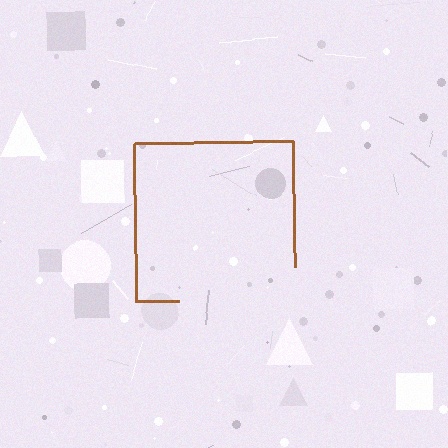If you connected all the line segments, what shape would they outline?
They would outline a square.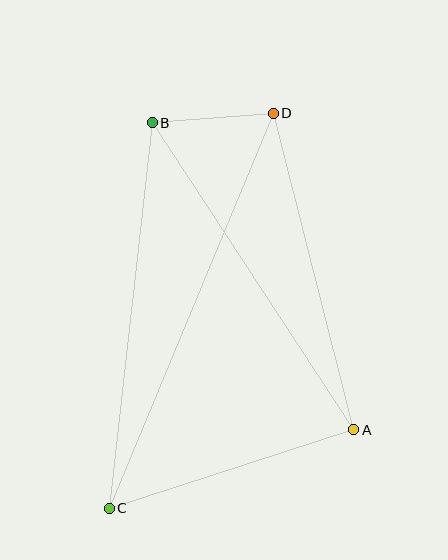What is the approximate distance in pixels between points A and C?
The distance between A and C is approximately 257 pixels.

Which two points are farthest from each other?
Points C and D are farthest from each other.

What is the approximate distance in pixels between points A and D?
The distance between A and D is approximately 326 pixels.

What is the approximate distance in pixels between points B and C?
The distance between B and C is approximately 388 pixels.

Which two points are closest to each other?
Points B and D are closest to each other.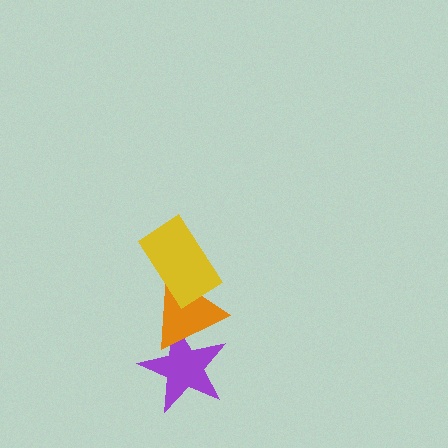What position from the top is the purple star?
The purple star is 3rd from the top.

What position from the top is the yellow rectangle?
The yellow rectangle is 1st from the top.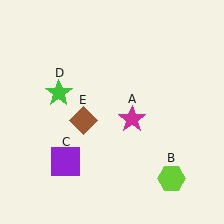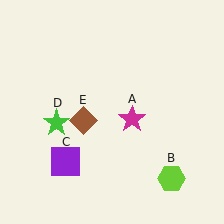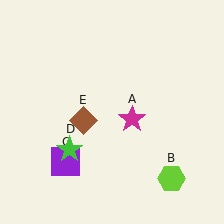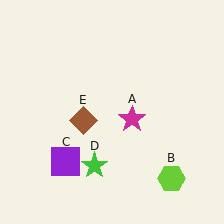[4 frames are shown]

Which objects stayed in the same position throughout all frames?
Magenta star (object A) and lime hexagon (object B) and purple square (object C) and brown diamond (object E) remained stationary.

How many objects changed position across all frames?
1 object changed position: green star (object D).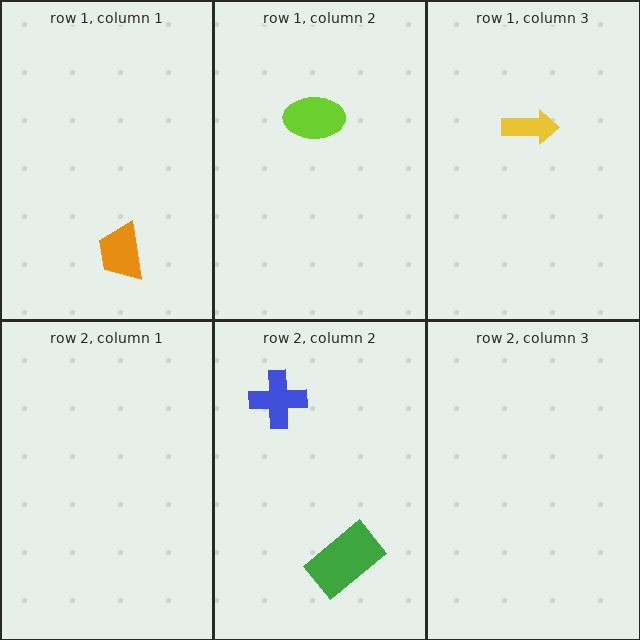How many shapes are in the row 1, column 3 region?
1.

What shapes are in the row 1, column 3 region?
The yellow arrow.